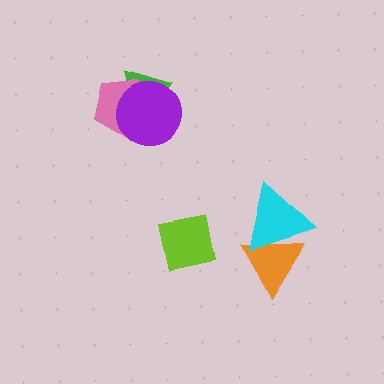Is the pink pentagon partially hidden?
Yes, it is partially covered by another shape.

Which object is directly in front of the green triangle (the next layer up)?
The pink pentagon is directly in front of the green triangle.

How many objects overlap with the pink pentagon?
2 objects overlap with the pink pentagon.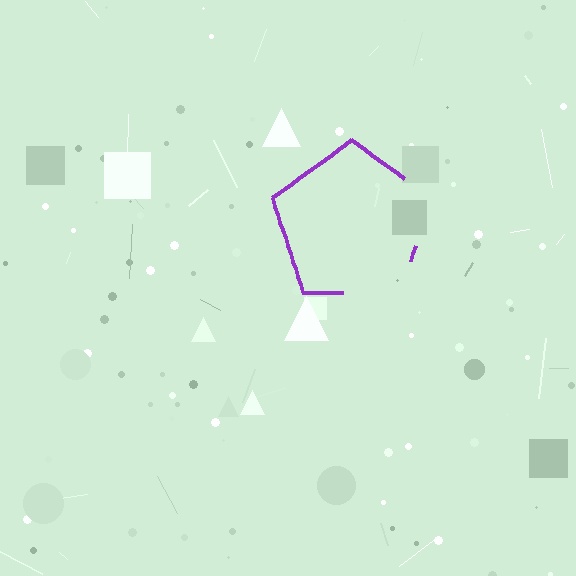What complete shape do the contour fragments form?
The contour fragments form a pentagon.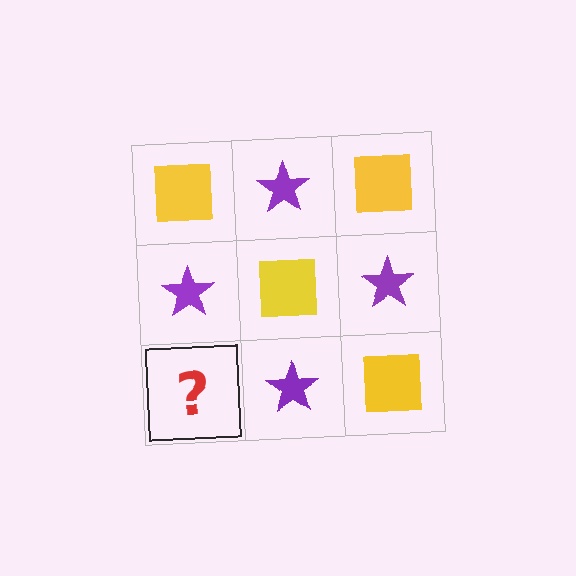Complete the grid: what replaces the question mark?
The question mark should be replaced with a yellow square.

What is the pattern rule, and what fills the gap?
The rule is that it alternates yellow square and purple star in a checkerboard pattern. The gap should be filled with a yellow square.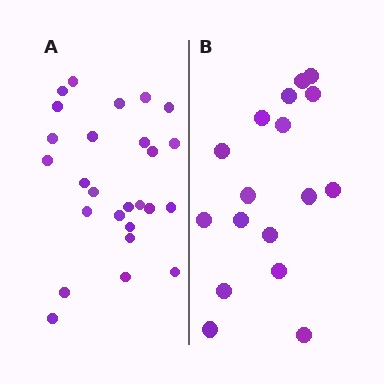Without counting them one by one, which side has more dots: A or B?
Region A (the left region) has more dots.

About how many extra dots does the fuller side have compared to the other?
Region A has roughly 8 or so more dots than region B.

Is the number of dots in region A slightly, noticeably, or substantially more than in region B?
Region A has substantially more. The ratio is roughly 1.5 to 1.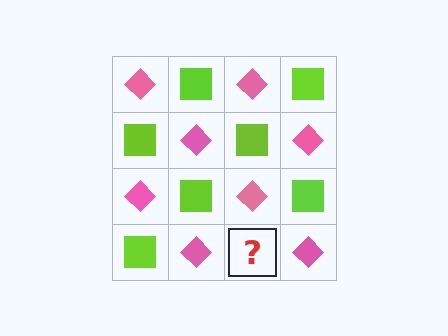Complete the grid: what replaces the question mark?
The question mark should be replaced with a lime square.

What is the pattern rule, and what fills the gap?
The rule is that it alternates pink diamond and lime square in a checkerboard pattern. The gap should be filled with a lime square.